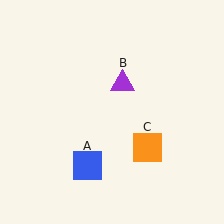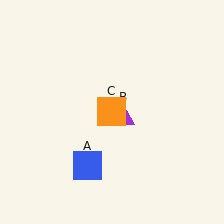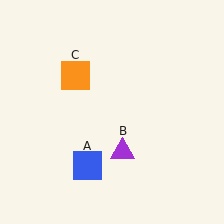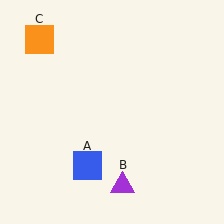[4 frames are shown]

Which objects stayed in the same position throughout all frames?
Blue square (object A) remained stationary.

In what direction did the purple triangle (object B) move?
The purple triangle (object B) moved down.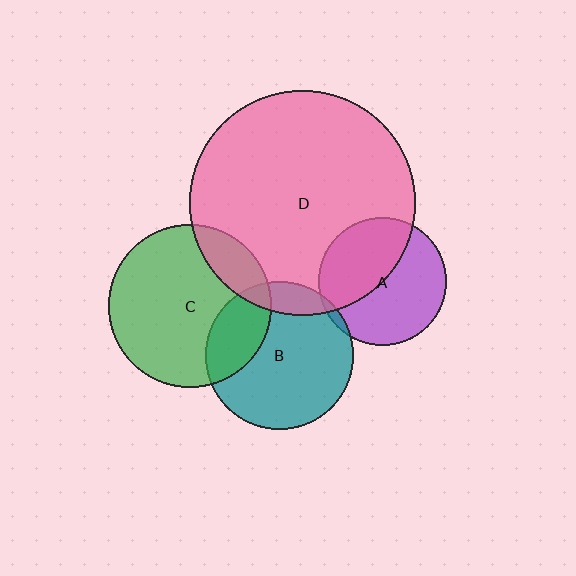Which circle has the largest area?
Circle D (pink).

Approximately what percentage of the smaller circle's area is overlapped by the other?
Approximately 15%.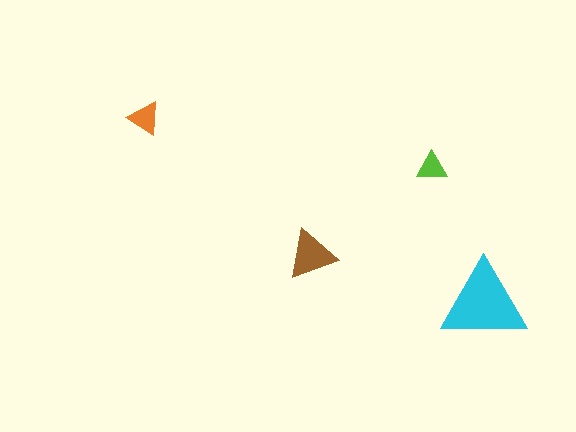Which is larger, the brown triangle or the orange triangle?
The brown one.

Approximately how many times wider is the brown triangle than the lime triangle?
About 1.5 times wider.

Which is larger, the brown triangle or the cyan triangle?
The cyan one.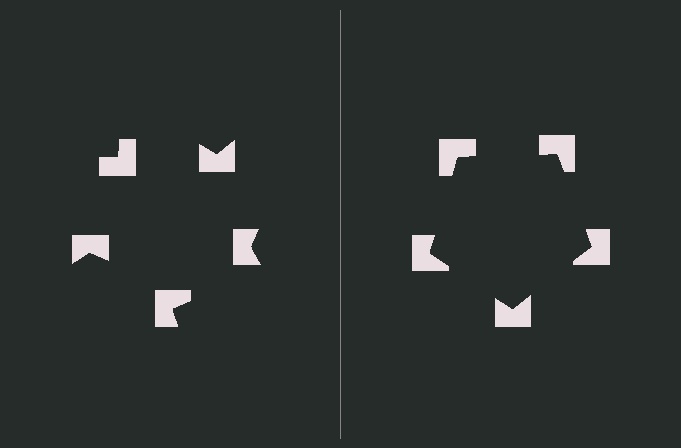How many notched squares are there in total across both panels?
10 — 5 on each side.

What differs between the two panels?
The notched squares are positioned identically on both sides; only the wedge orientations differ. On the right they align to a pentagon; on the left they are misaligned.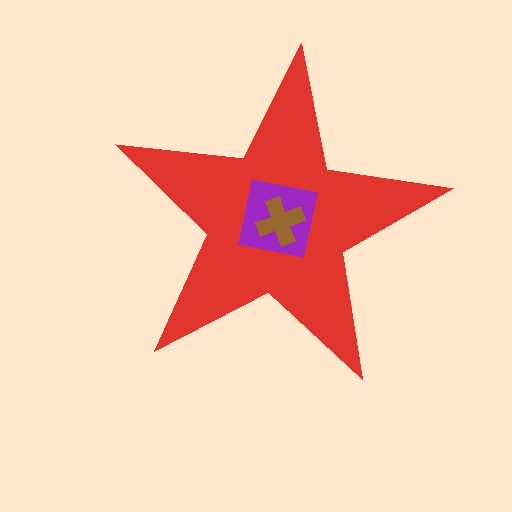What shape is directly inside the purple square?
The brown cross.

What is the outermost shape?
The red star.